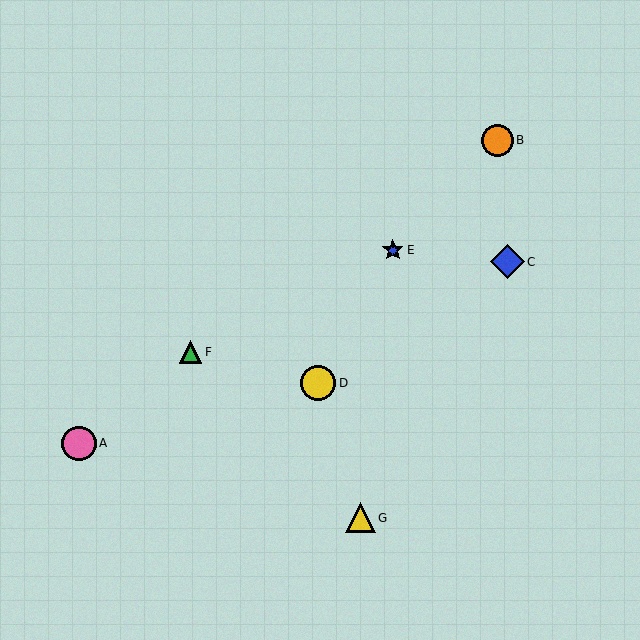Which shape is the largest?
The yellow circle (labeled D) is the largest.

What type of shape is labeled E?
Shape E is a blue star.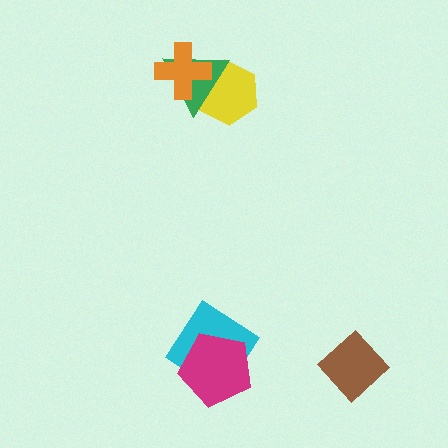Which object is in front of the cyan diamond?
The magenta pentagon is in front of the cyan diamond.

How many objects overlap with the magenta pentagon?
1 object overlaps with the magenta pentagon.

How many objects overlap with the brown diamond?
0 objects overlap with the brown diamond.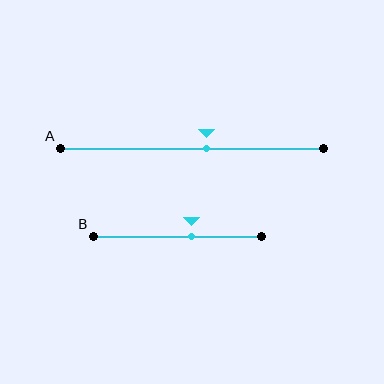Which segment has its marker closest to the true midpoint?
Segment A has its marker closest to the true midpoint.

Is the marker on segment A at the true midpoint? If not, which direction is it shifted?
No, the marker on segment A is shifted to the right by about 6% of the segment length.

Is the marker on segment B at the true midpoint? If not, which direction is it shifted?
No, the marker on segment B is shifted to the right by about 9% of the segment length.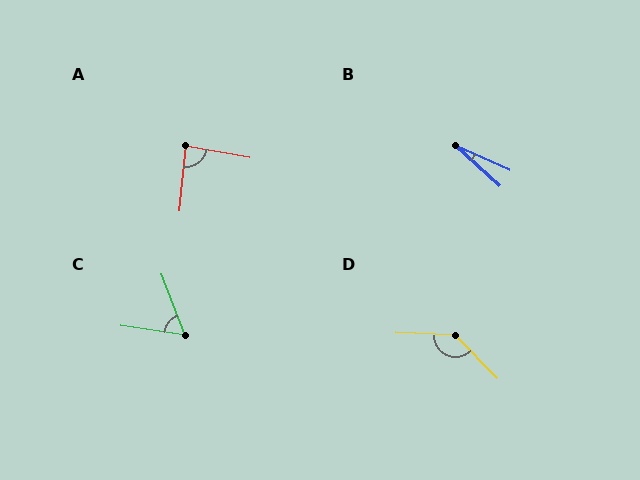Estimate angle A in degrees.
Approximately 86 degrees.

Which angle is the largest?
D, at approximately 137 degrees.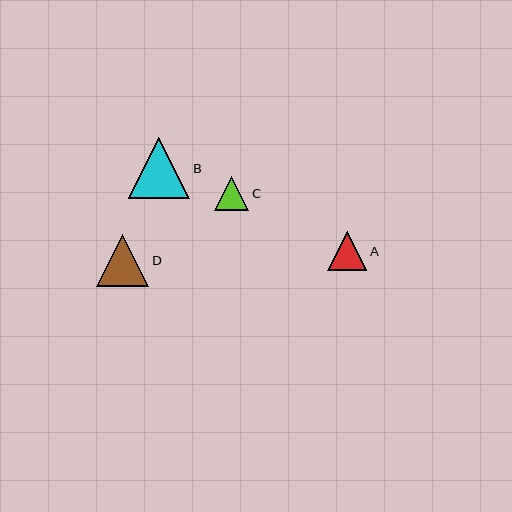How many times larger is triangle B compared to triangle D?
Triangle B is approximately 1.2 times the size of triangle D.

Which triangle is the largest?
Triangle B is the largest with a size of approximately 62 pixels.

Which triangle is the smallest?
Triangle C is the smallest with a size of approximately 34 pixels.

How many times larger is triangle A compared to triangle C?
Triangle A is approximately 1.1 times the size of triangle C.